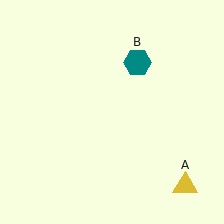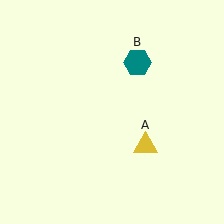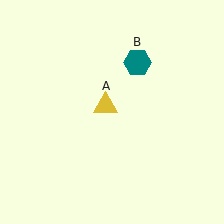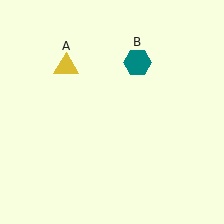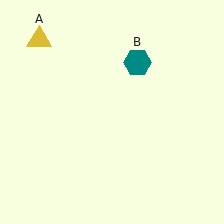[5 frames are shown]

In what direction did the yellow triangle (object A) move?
The yellow triangle (object A) moved up and to the left.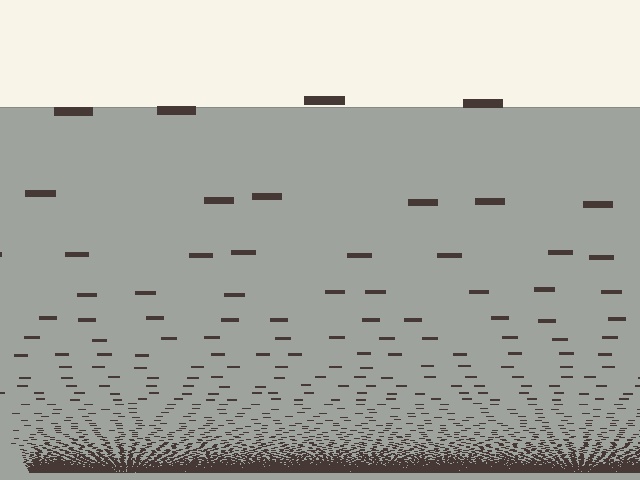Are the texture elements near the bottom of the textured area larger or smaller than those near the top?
Smaller. The gradient is inverted — elements near the bottom are smaller and denser.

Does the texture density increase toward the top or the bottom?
Density increases toward the bottom.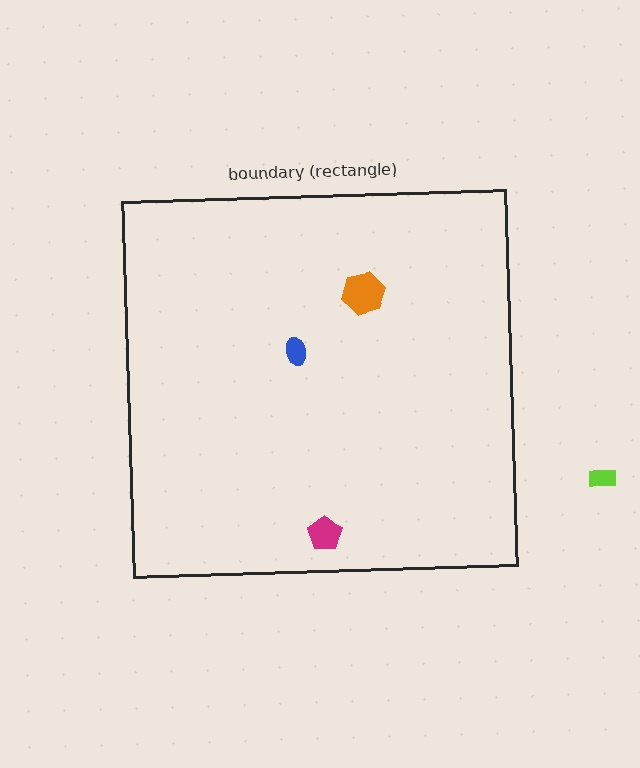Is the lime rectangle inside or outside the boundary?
Outside.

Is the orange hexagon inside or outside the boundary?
Inside.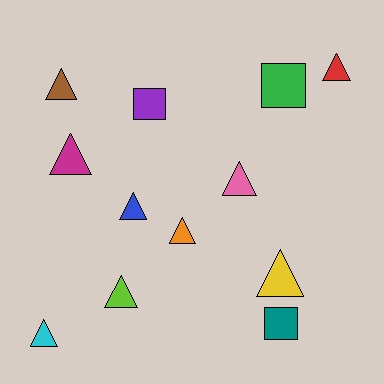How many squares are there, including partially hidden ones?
There are 3 squares.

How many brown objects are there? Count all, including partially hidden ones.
There is 1 brown object.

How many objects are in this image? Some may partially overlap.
There are 12 objects.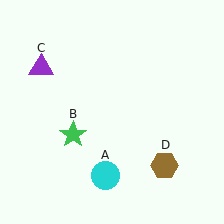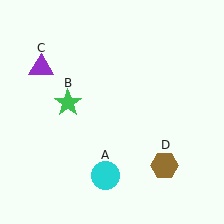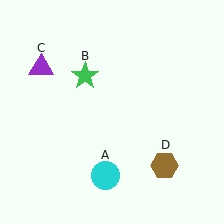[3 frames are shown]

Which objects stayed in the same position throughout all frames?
Cyan circle (object A) and purple triangle (object C) and brown hexagon (object D) remained stationary.